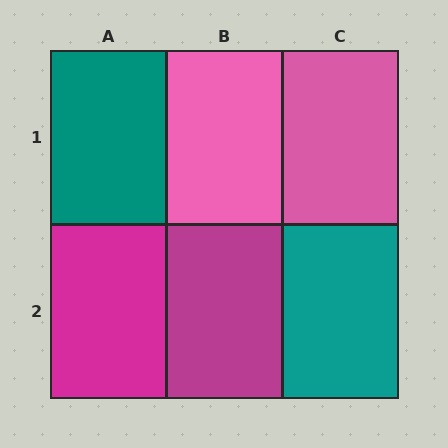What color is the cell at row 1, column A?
Teal.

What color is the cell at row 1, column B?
Pink.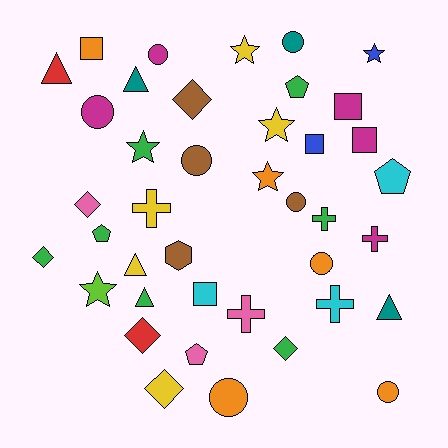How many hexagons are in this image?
There is 1 hexagon.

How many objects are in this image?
There are 40 objects.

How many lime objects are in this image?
There is 1 lime object.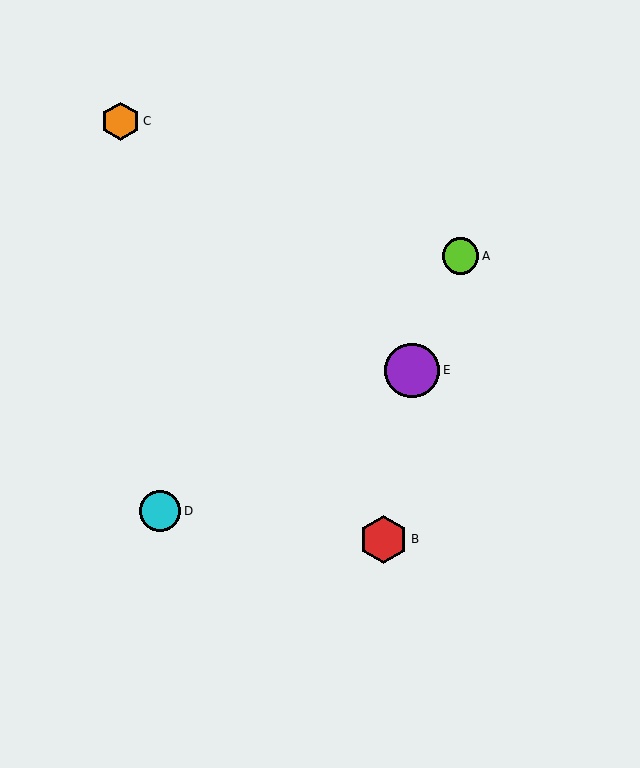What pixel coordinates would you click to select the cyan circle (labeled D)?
Click at (160, 511) to select the cyan circle D.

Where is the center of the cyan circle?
The center of the cyan circle is at (160, 511).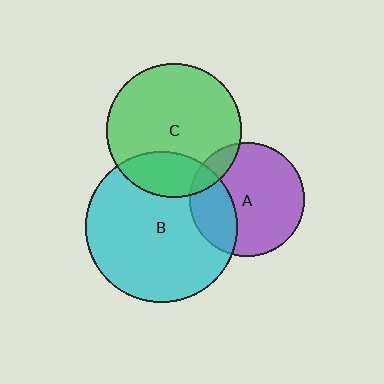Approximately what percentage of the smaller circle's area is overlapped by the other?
Approximately 25%.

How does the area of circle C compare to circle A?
Approximately 1.4 times.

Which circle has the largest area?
Circle B (cyan).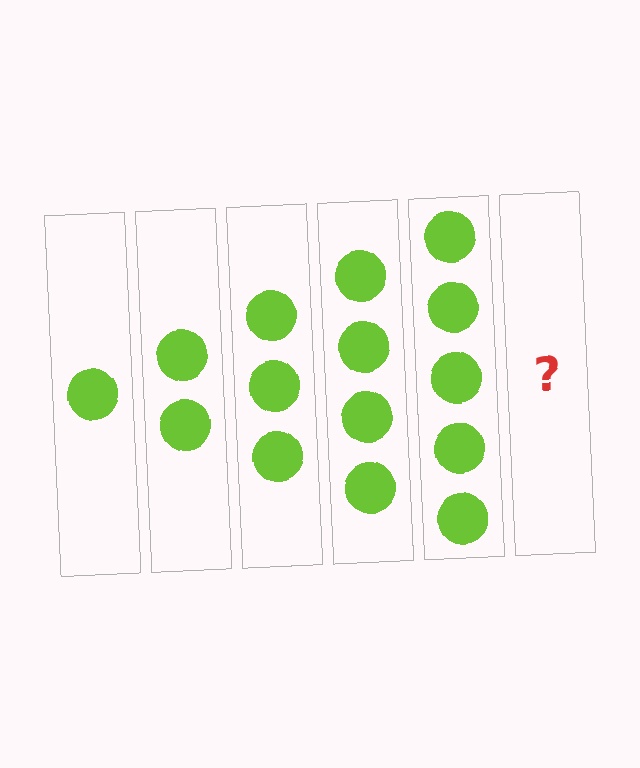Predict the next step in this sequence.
The next step is 6 circles.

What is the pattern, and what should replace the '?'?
The pattern is that each step adds one more circle. The '?' should be 6 circles.